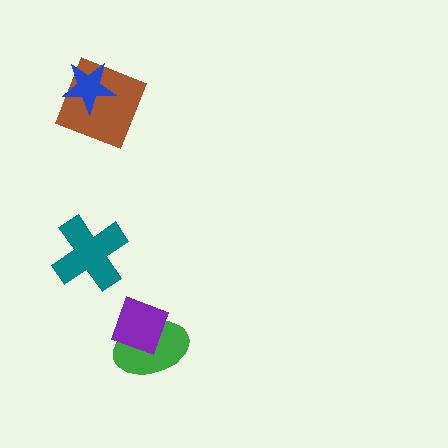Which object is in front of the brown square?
The blue star is in front of the brown square.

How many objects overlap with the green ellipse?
1 object overlaps with the green ellipse.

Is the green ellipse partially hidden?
Yes, it is partially covered by another shape.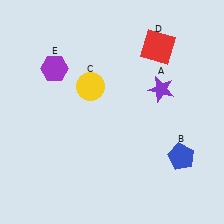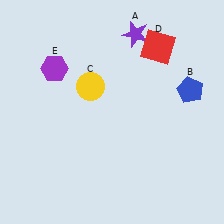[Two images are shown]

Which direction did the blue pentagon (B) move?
The blue pentagon (B) moved up.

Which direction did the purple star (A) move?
The purple star (A) moved up.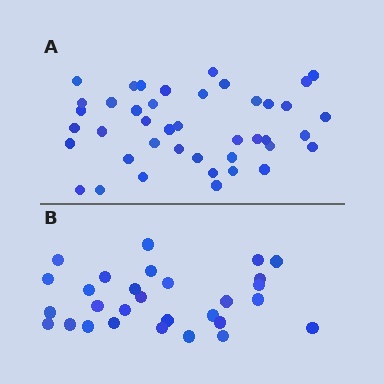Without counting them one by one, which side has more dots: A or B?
Region A (the top region) has more dots.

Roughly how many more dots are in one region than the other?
Region A has approximately 15 more dots than region B.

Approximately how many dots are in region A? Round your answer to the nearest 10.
About 40 dots. (The exact count is 42, which rounds to 40.)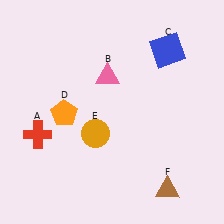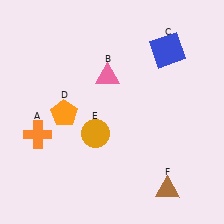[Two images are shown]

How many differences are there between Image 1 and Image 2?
There is 1 difference between the two images.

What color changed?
The cross (A) changed from red in Image 1 to orange in Image 2.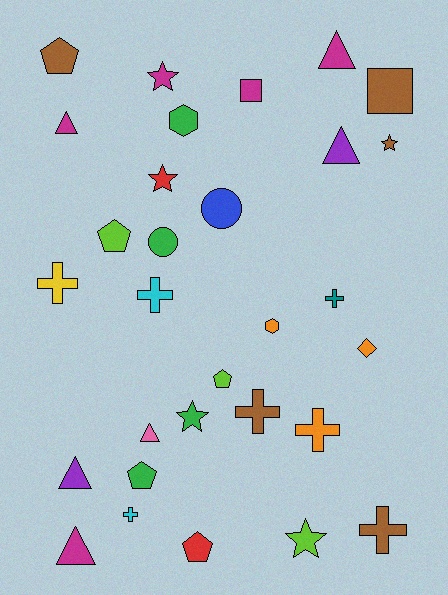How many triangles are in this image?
There are 6 triangles.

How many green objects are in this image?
There are 4 green objects.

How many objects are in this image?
There are 30 objects.